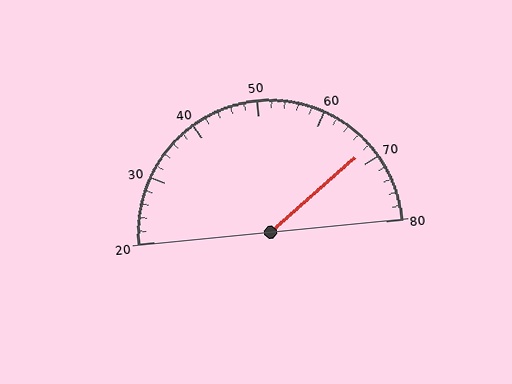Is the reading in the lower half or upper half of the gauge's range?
The reading is in the upper half of the range (20 to 80).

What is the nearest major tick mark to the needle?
The nearest major tick mark is 70.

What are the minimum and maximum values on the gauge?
The gauge ranges from 20 to 80.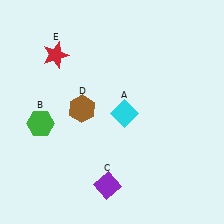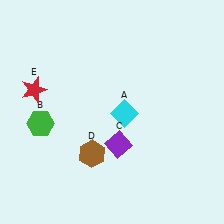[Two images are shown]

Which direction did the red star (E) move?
The red star (E) moved down.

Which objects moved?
The objects that moved are: the purple diamond (C), the brown hexagon (D), the red star (E).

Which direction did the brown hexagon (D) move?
The brown hexagon (D) moved down.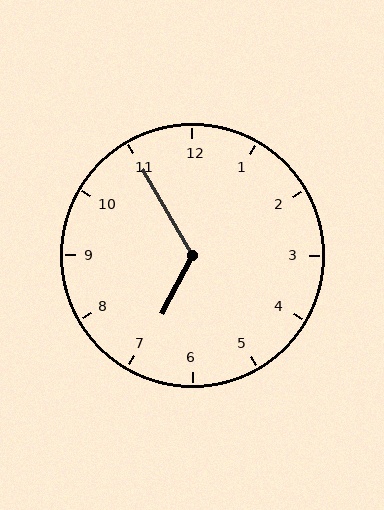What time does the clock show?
6:55.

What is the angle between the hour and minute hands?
Approximately 122 degrees.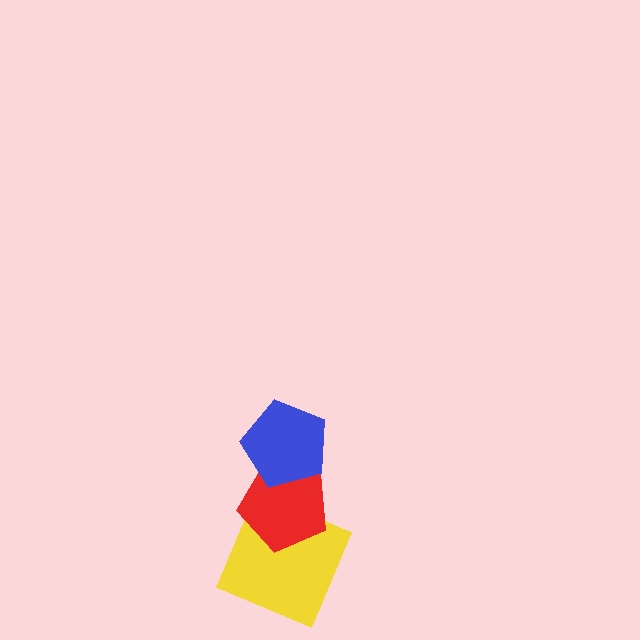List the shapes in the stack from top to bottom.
From top to bottom: the blue pentagon, the red pentagon, the yellow square.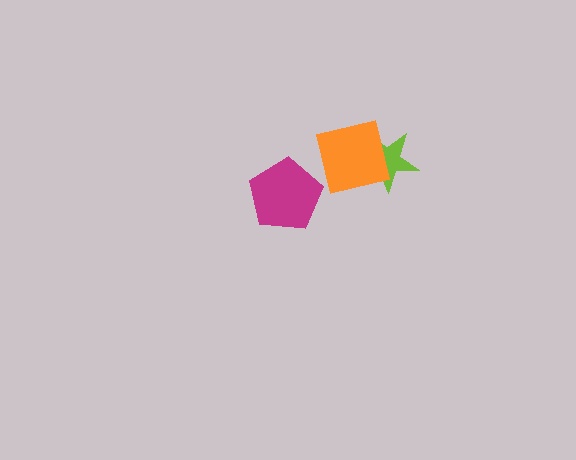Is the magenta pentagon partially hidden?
No, no other shape covers it.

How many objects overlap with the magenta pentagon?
0 objects overlap with the magenta pentagon.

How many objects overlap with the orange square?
1 object overlaps with the orange square.